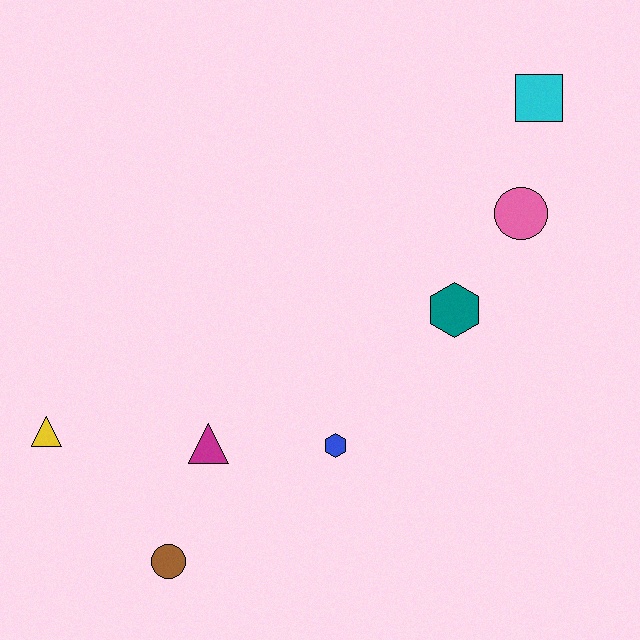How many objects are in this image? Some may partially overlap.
There are 7 objects.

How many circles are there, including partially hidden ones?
There are 2 circles.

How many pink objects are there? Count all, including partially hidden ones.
There is 1 pink object.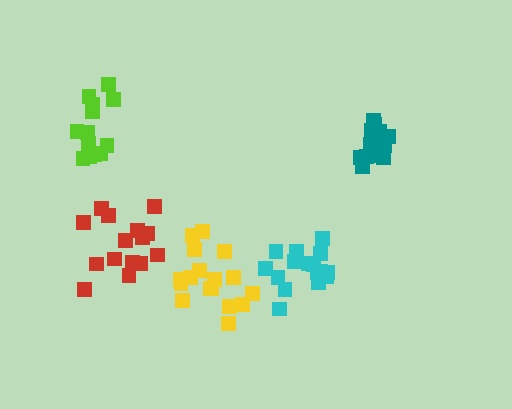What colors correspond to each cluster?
The clusters are colored: lime, teal, red, cyan, yellow.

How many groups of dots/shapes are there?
There are 5 groups.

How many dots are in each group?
Group 1: 13 dots, Group 2: 15 dots, Group 3: 15 dots, Group 4: 17 dots, Group 5: 17 dots (77 total).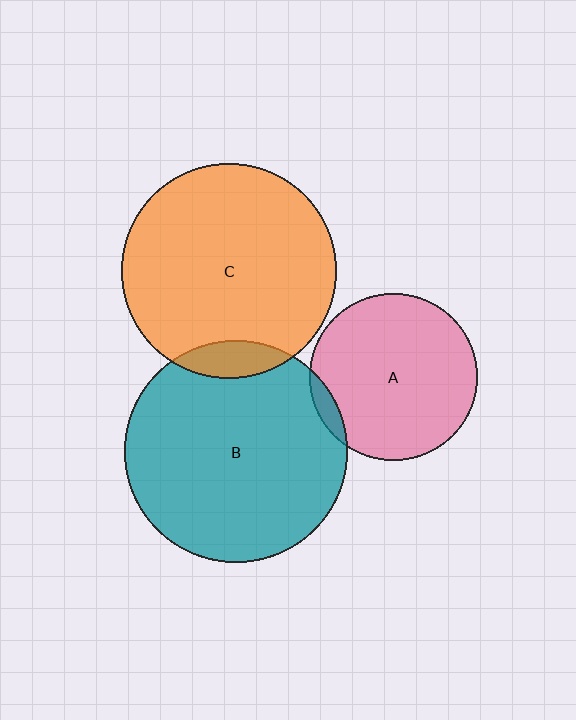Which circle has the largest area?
Circle B (teal).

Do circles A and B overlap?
Yes.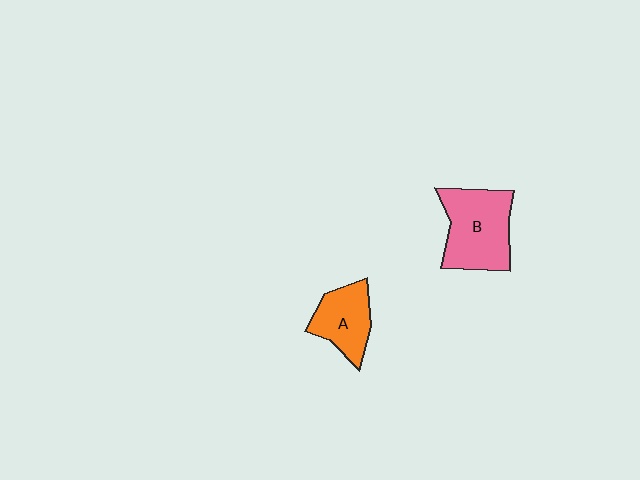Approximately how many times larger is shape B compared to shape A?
Approximately 1.5 times.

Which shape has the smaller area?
Shape A (orange).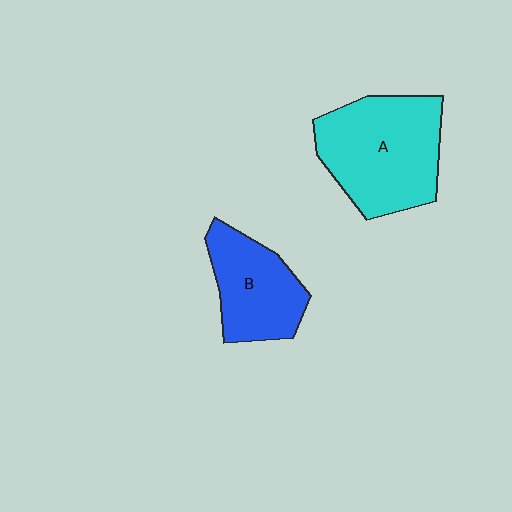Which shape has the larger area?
Shape A (cyan).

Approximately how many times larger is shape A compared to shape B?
Approximately 1.5 times.